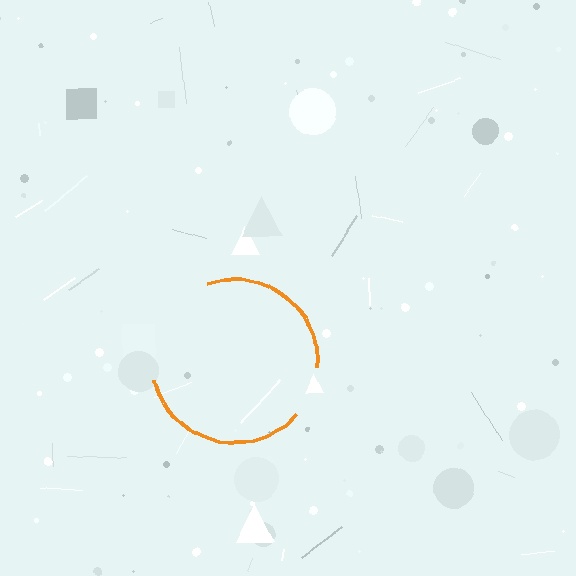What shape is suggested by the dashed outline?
The dashed outline suggests a circle.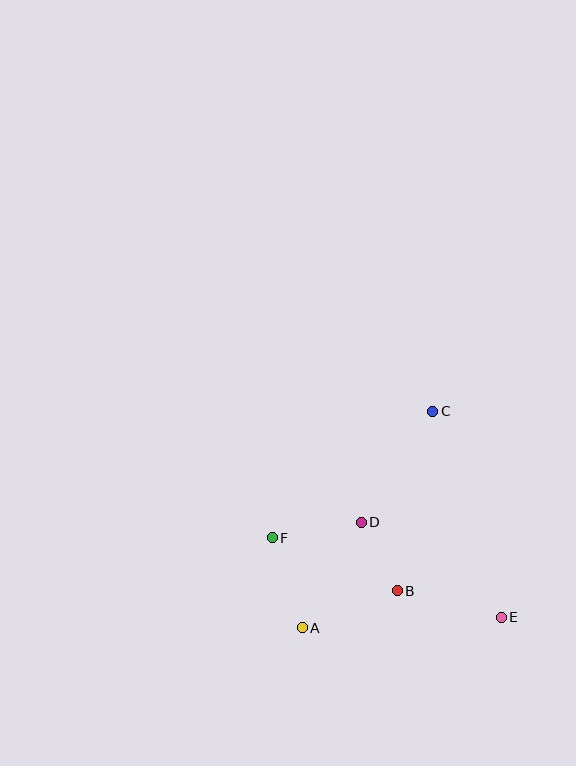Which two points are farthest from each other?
Points A and C are farthest from each other.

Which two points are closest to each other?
Points B and D are closest to each other.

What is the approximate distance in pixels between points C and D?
The distance between C and D is approximately 132 pixels.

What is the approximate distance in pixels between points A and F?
The distance between A and F is approximately 95 pixels.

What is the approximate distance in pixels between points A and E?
The distance between A and E is approximately 200 pixels.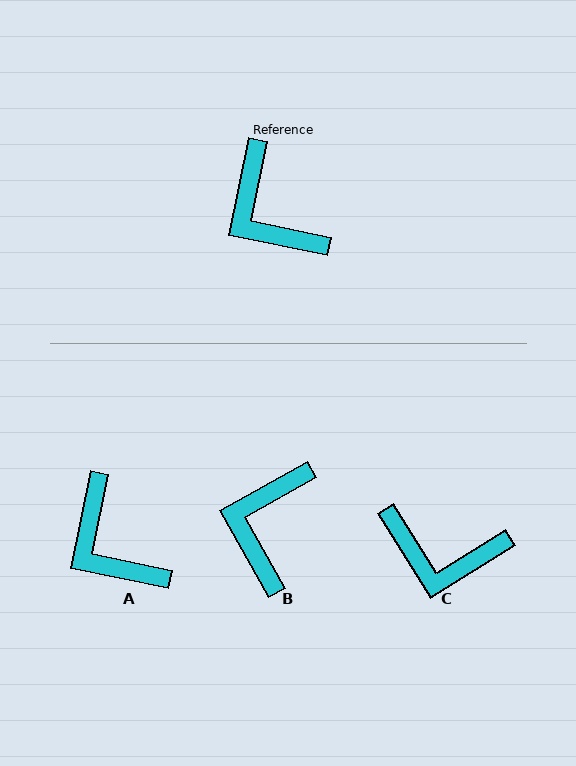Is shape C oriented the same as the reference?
No, it is off by about 44 degrees.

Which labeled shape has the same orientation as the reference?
A.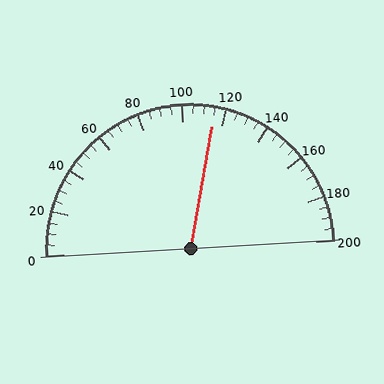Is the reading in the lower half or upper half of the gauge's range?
The reading is in the upper half of the range (0 to 200).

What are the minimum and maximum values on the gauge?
The gauge ranges from 0 to 200.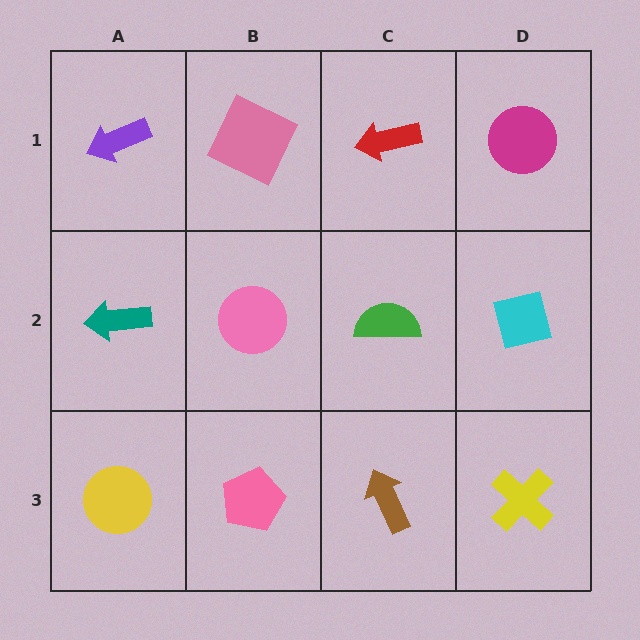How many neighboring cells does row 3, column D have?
2.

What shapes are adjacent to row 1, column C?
A green semicircle (row 2, column C), a pink square (row 1, column B), a magenta circle (row 1, column D).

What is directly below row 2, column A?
A yellow circle.